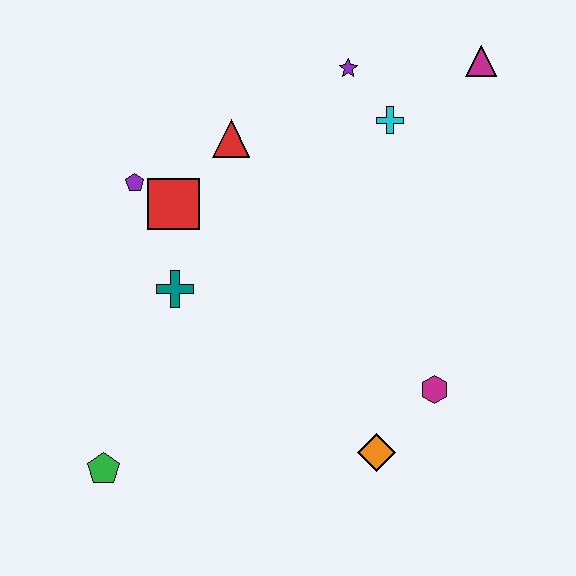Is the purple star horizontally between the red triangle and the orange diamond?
Yes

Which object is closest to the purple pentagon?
The red square is closest to the purple pentagon.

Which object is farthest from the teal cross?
The magenta triangle is farthest from the teal cross.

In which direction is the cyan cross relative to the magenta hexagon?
The cyan cross is above the magenta hexagon.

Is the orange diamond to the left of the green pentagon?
No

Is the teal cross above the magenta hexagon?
Yes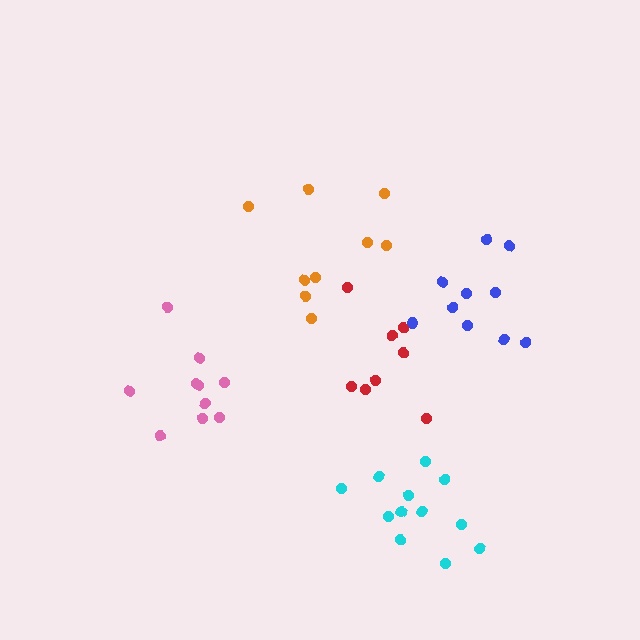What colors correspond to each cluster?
The clusters are colored: pink, cyan, blue, orange, red.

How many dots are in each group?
Group 1: 10 dots, Group 2: 12 dots, Group 3: 10 dots, Group 4: 9 dots, Group 5: 8 dots (49 total).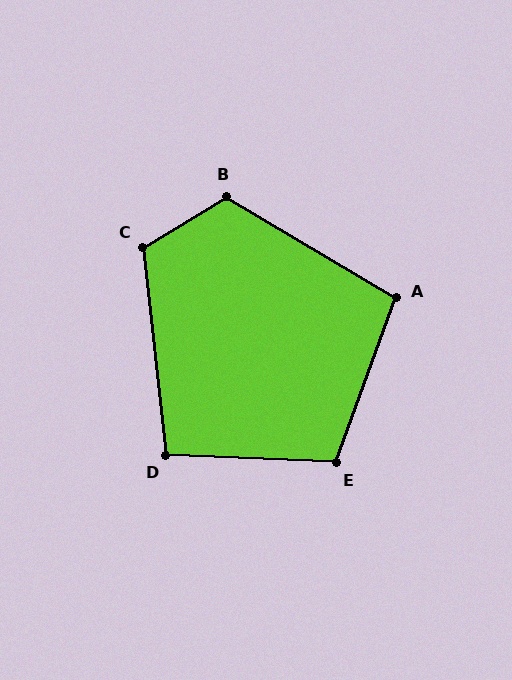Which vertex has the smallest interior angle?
D, at approximately 99 degrees.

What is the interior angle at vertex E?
Approximately 108 degrees (obtuse).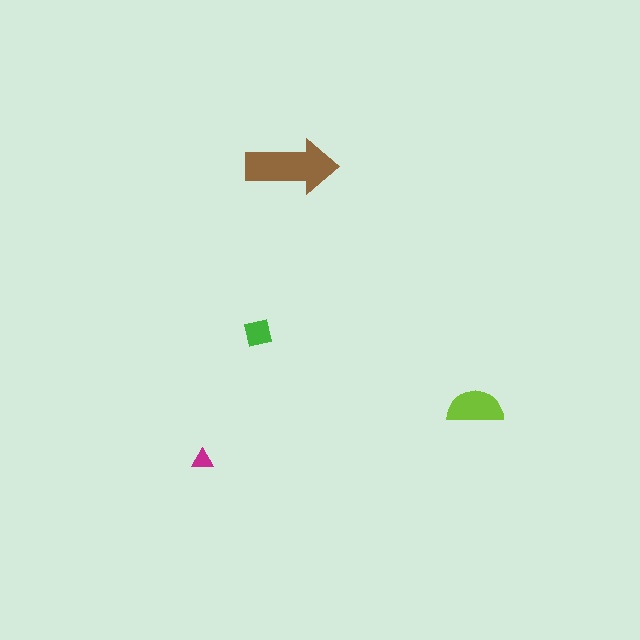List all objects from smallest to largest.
The magenta triangle, the green square, the lime semicircle, the brown arrow.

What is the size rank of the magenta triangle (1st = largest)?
4th.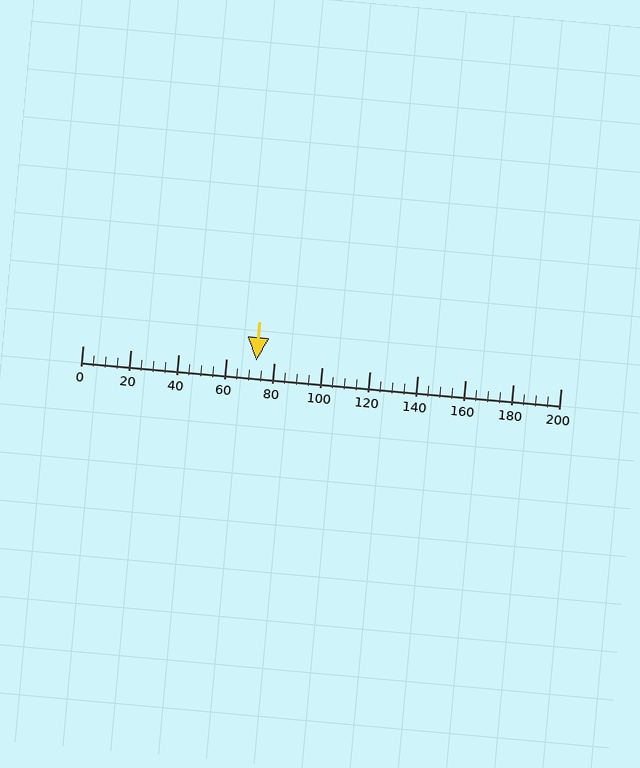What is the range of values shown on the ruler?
The ruler shows values from 0 to 200.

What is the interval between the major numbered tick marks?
The major tick marks are spaced 20 units apart.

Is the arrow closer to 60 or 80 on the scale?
The arrow is closer to 80.